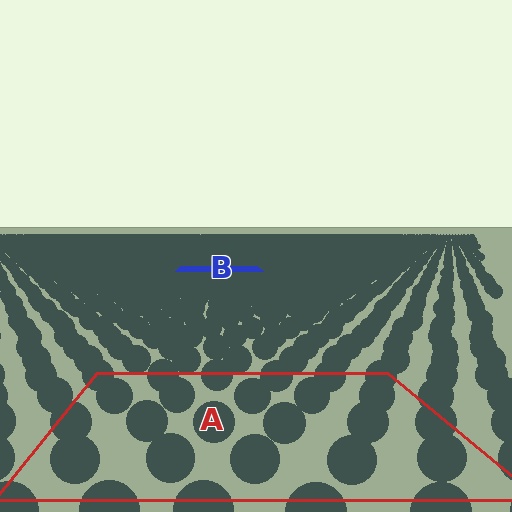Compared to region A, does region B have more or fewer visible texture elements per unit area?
Region B has more texture elements per unit area — they are packed more densely because it is farther away.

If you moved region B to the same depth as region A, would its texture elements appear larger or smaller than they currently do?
They would appear larger. At a closer depth, the same texture elements are projected at a bigger on-screen size.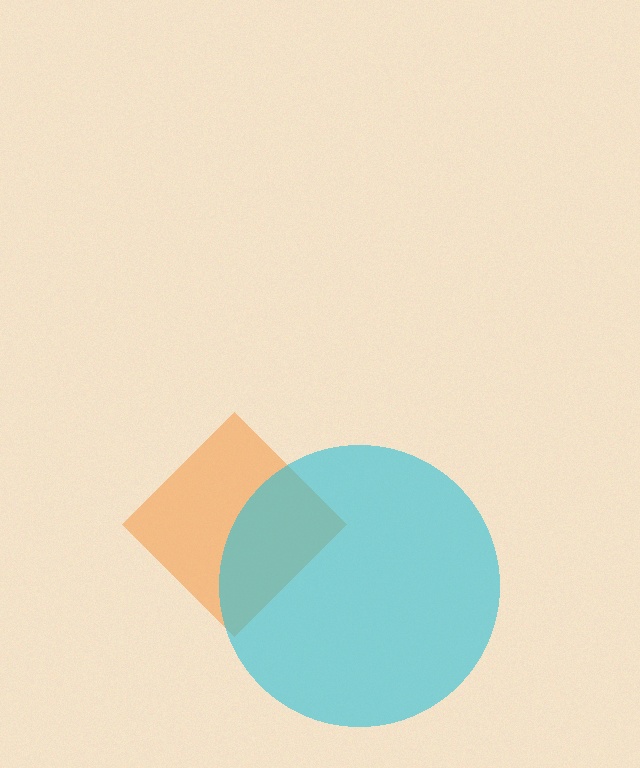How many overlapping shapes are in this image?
There are 2 overlapping shapes in the image.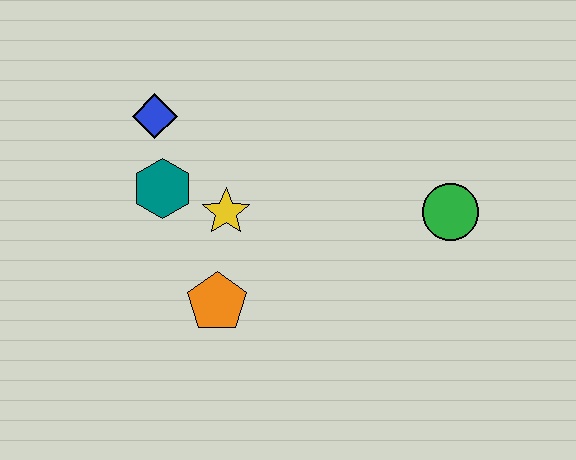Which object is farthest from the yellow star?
The green circle is farthest from the yellow star.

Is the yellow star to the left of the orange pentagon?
No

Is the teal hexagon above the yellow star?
Yes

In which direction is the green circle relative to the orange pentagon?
The green circle is to the right of the orange pentagon.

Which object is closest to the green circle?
The yellow star is closest to the green circle.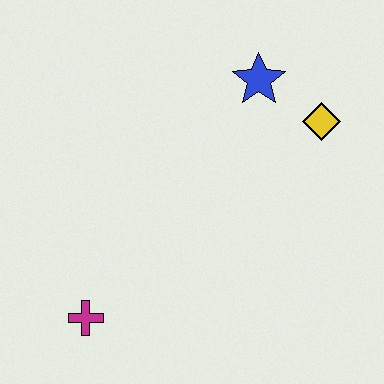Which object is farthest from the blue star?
The magenta cross is farthest from the blue star.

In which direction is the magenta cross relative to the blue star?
The magenta cross is below the blue star.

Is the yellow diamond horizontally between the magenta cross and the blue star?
No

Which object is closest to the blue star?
The yellow diamond is closest to the blue star.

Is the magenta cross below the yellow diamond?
Yes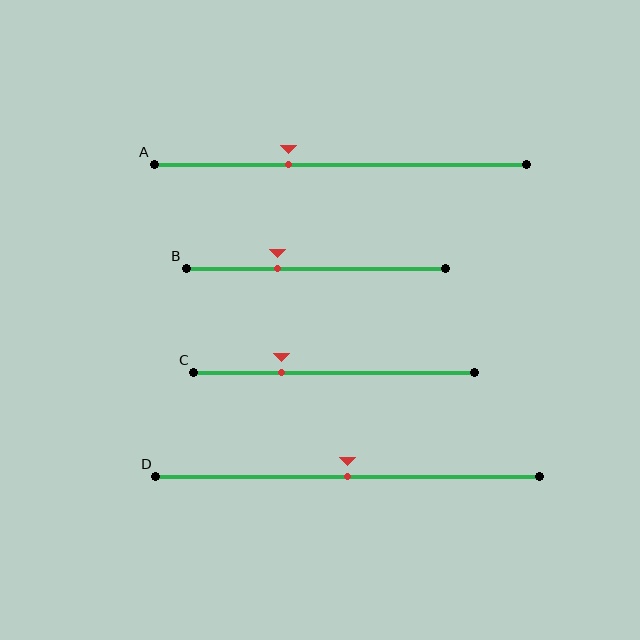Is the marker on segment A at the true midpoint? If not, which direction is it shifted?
No, the marker on segment A is shifted to the left by about 14% of the segment length.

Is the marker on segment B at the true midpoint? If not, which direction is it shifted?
No, the marker on segment B is shifted to the left by about 15% of the segment length.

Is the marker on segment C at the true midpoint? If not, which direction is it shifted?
No, the marker on segment C is shifted to the left by about 19% of the segment length.